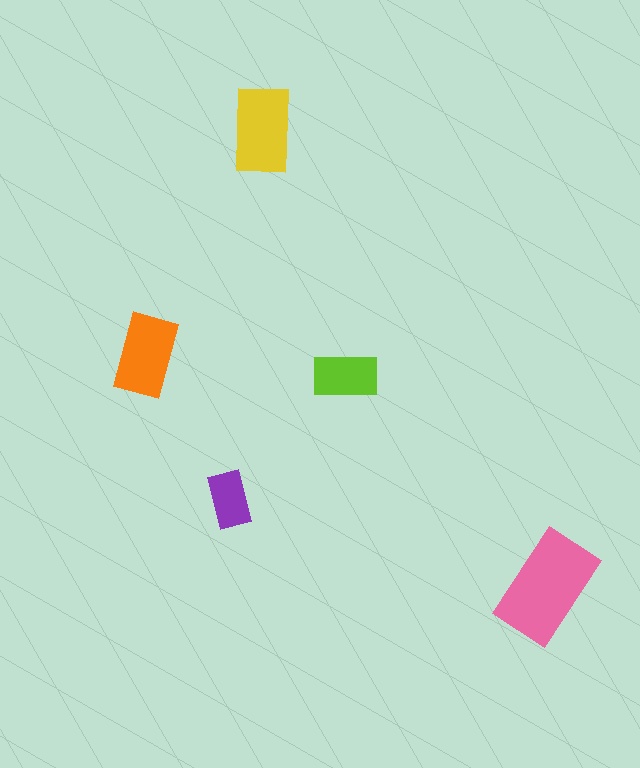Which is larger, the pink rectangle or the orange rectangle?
The pink one.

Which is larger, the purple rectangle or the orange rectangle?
The orange one.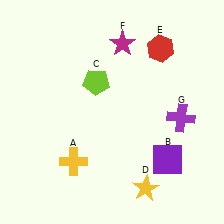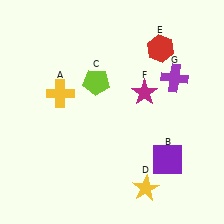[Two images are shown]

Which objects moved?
The objects that moved are: the yellow cross (A), the magenta star (F), the purple cross (G).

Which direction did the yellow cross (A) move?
The yellow cross (A) moved up.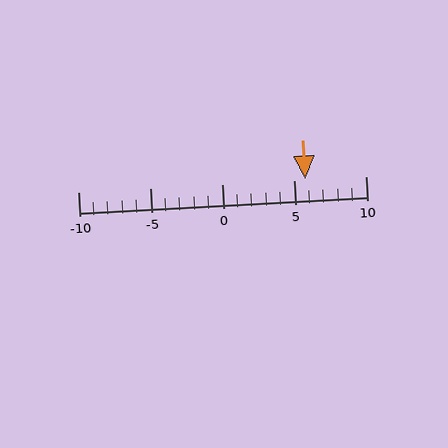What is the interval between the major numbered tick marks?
The major tick marks are spaced 5 units apart.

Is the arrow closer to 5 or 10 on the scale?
The arrow is closer to 5.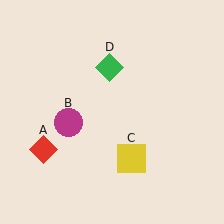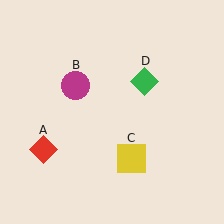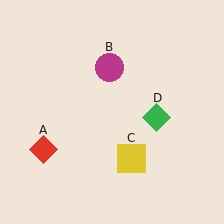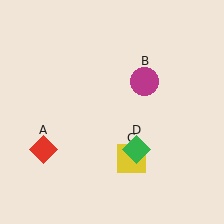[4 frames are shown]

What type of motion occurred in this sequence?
The magenta circle (object B), green diamond (object D) rotated clockwise around the center of the scene.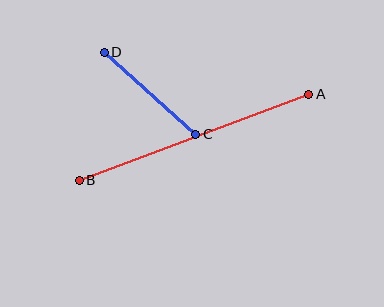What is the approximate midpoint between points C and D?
The midpoint is at approximately (150, 93) pixels.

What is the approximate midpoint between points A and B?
The midpoint is at approximately (194, 137) pixels.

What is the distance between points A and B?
The distance is approximately 245 pixels.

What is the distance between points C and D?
The distance is approximately 123 pixels.